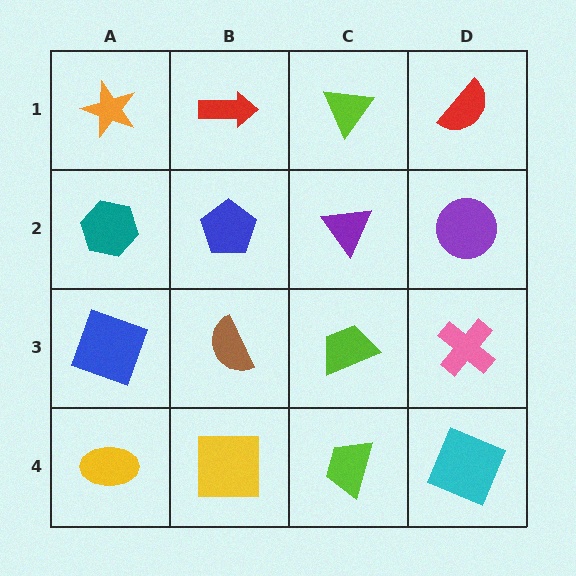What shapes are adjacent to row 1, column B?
A blue pentagon (row 2, column B), an orange star (row 1, column A), a lime triangle (row 1, column C).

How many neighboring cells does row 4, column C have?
3.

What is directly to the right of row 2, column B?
A purple triangle.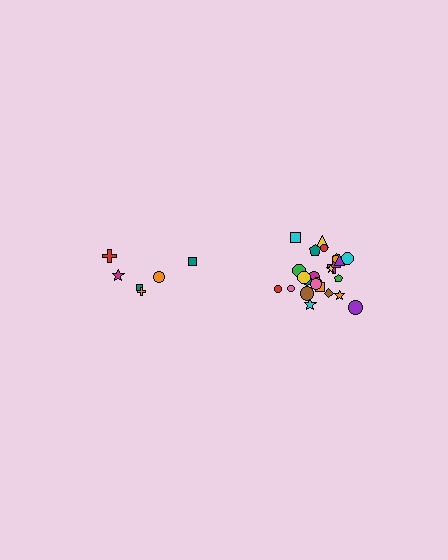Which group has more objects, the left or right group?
The right group.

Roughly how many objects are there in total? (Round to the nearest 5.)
Roughly 30 objects in total.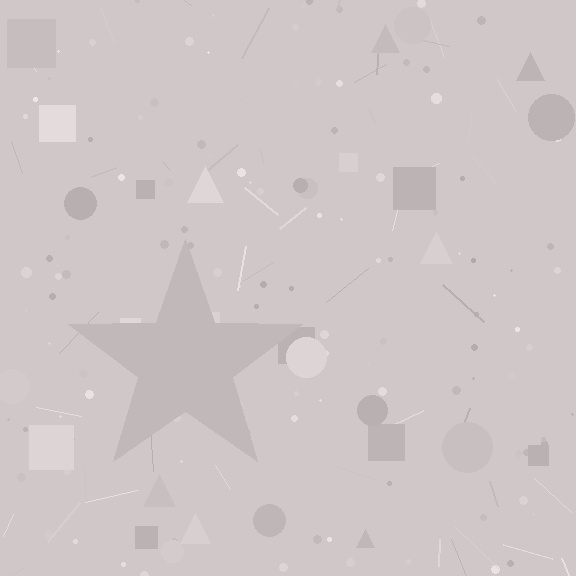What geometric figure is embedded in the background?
A star is embedded in the background.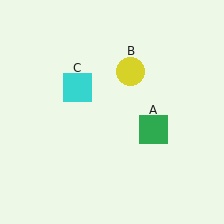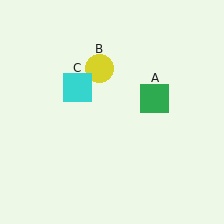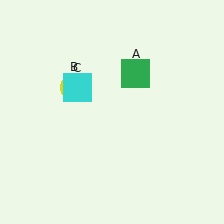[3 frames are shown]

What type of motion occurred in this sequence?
The green square (object A), yellow circle (object B) rotated counterclockwise around the center of the scene.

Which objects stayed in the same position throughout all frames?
Cyan square (object C) remained stationary.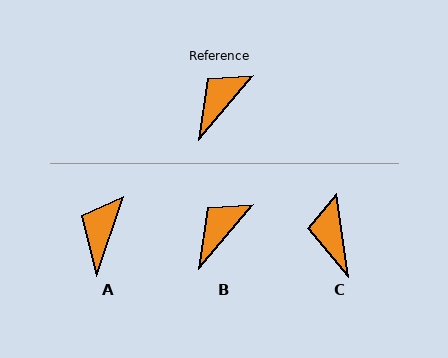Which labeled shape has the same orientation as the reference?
B.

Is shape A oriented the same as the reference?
No, it is off by about 21 degrees.